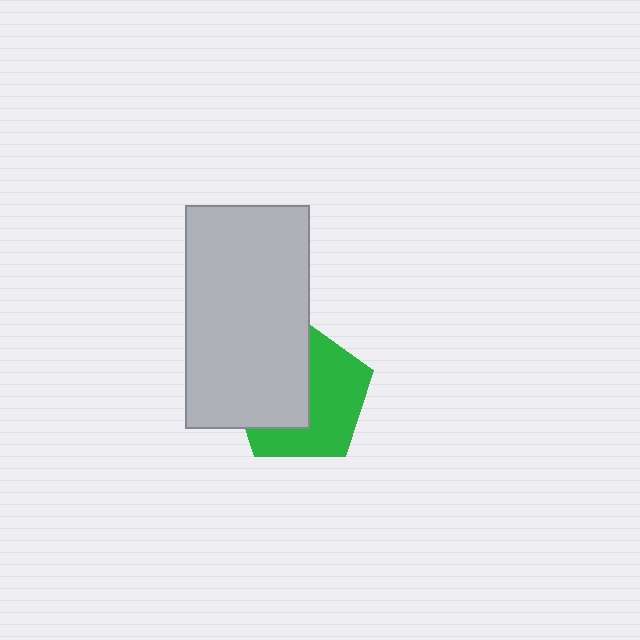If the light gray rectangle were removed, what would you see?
You would see the complete green pentagon.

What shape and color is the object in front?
The object in front is a light gray rectangle.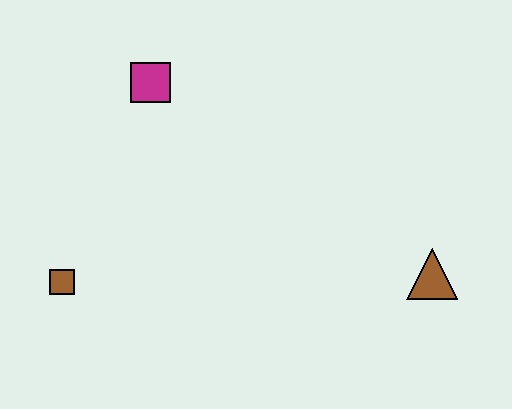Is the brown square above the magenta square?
No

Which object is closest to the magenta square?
The brown square is closest to the magenta square.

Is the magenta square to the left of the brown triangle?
Yes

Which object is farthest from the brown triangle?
The brown square is farthest from the brown triangle.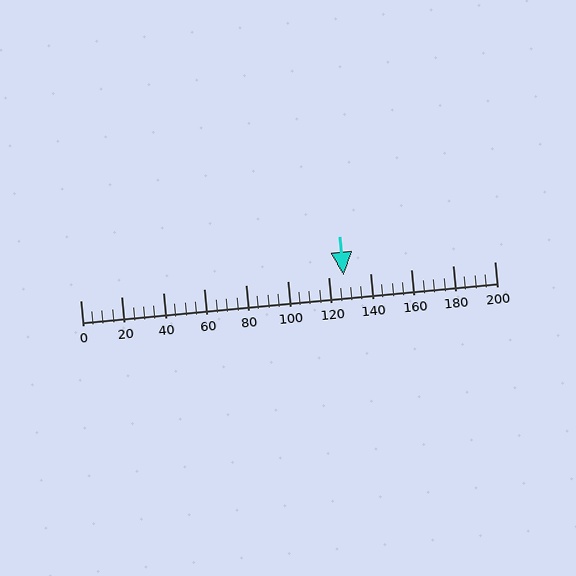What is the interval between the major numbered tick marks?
The major tick marks are spaced 20 units apart.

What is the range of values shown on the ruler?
The ruler shows values from 0 to 200.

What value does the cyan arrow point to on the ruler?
The cyan arrow points to approximately 127.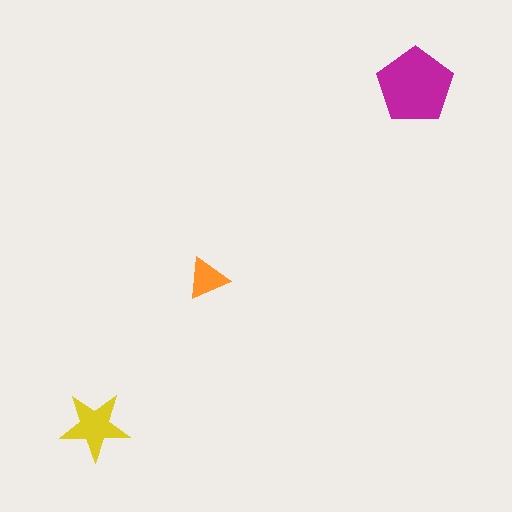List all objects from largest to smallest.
The magenta pentagon, the yellow star, the orange triangle.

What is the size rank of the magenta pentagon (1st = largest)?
1st.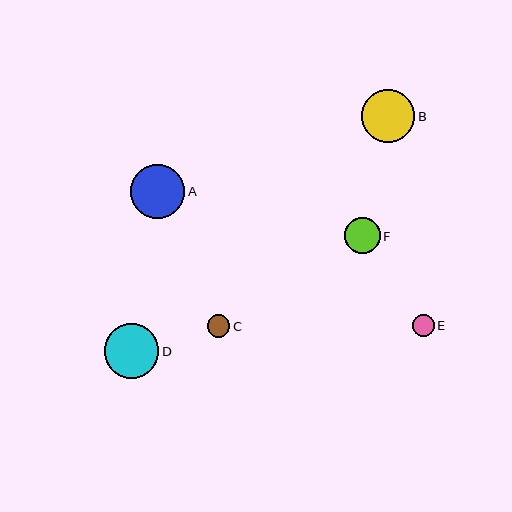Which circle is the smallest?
Circle E is the smallest with a size of approximately 22 pixels.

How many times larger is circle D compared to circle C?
Circle D is approximately 2.4 times the size of circle C.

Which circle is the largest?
Circle D is the largest with a size of approximately 55 pixels.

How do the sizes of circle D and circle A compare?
Circle D and circle A are approximately the same size.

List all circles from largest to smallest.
From largest to smallest: D, A, B, F, C, E.